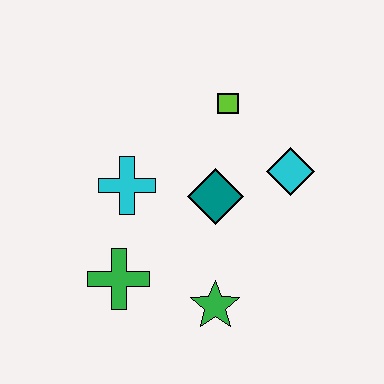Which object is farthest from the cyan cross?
The cyan diamond is farthest from the cyan cross.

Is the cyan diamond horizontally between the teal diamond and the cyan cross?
No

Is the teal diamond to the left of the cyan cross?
No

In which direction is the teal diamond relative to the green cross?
The teal diamond is to the right of the green cross.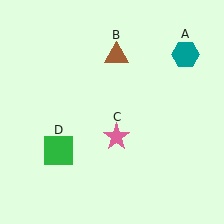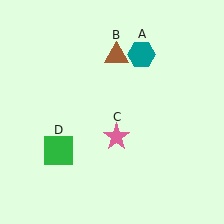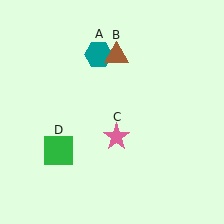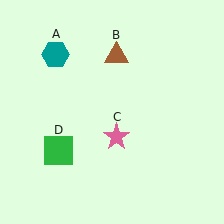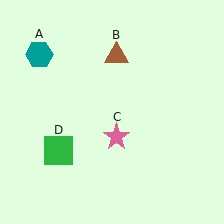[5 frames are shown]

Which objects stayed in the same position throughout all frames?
Brown triangle (object B) and pink star (object C) and green square (object D) remained stationary.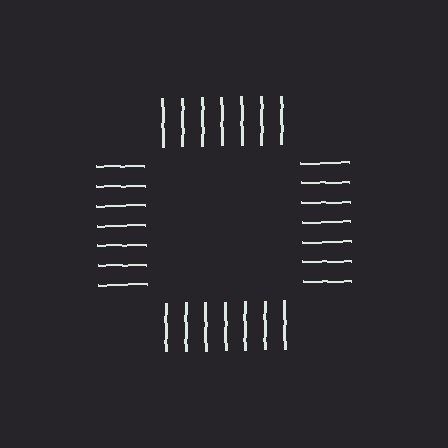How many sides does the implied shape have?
4 sides — the line-ends trace a square.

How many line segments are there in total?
28 — 7 along each of the 4 edges.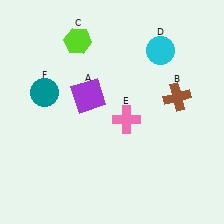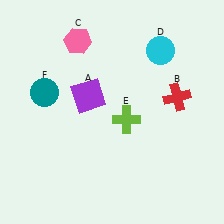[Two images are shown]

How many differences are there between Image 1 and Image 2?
There are 3 differences between the two images.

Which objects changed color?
B changed from brown to red. C changed from lime to pink. E changed from pink to lime.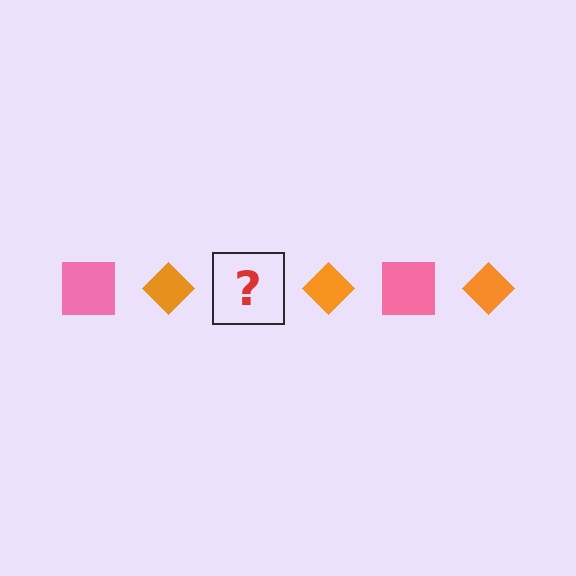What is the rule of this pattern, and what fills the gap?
The rule is that the pattern alternates between pink square and orange diamond. The gap should be filled with a pink square.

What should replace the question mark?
The question mark should be replaced with a pink square.